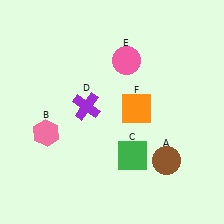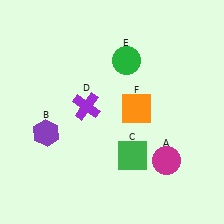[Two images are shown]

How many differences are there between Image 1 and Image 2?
There are 3 differences between the two images.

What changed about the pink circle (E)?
In Image 1, E is pink. In Image 2, it changed to green.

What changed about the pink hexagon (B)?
In Image 1, B is pink. In Image 2, it changed to purple.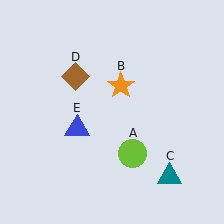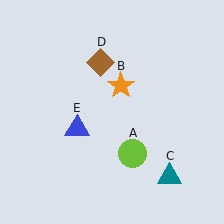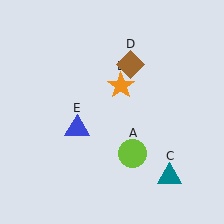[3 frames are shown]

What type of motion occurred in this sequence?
The brown diamond (object D) rotated clockwise around the center of the scene.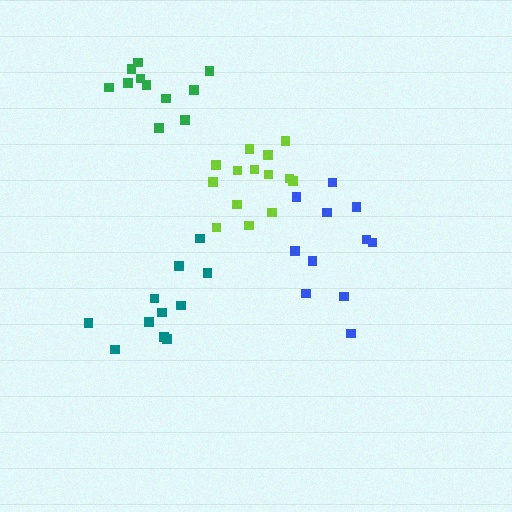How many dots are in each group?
Group 1: 11 dots, Group 2: 14 dots, Group 3: 11 dots, Group 4: 11 dots (47 total).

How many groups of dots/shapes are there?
There are 4 groups.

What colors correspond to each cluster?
The clusters are colored: teal, lime, green, blue.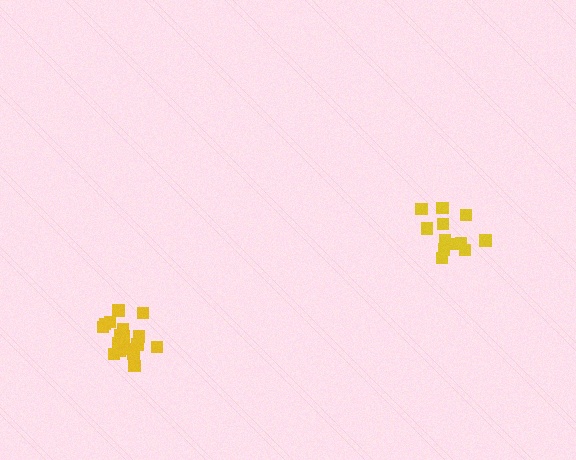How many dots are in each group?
Group 1: 17 dots, Group 2: 12 dots (29 total).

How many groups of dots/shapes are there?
There are 2 groups.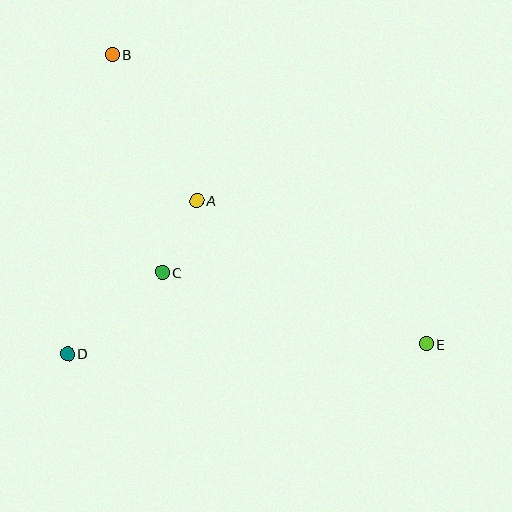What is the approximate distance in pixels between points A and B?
The distance between A and B is approximately 169 pixels.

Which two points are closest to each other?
Points A and C are closest to each other.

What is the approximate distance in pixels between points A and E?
The distance between A and E is approximately 271 pixels.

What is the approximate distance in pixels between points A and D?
The distance between A and D is approximately 200 pixels.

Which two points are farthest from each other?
Points B and E are farthest from each other.